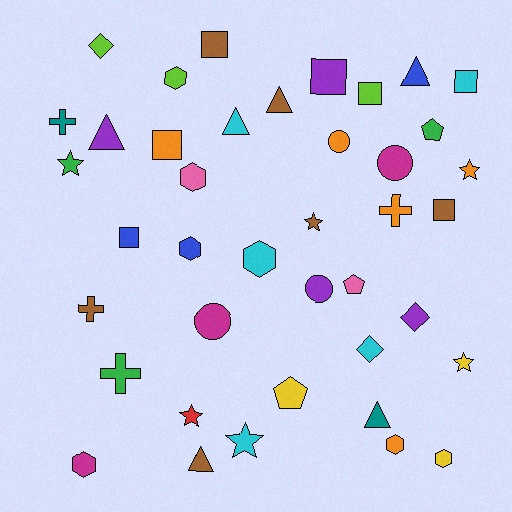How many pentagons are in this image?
There are 3 pentagons.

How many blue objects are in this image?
There are 3 blue objects.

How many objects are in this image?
There are 40 objects.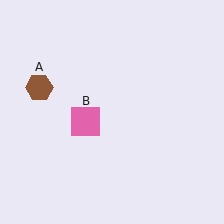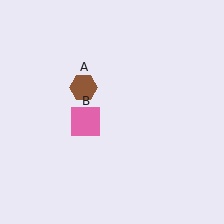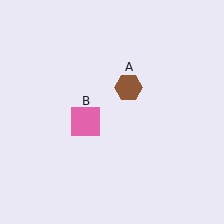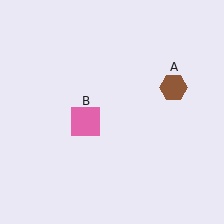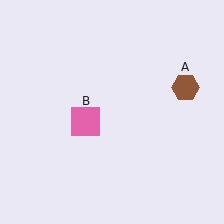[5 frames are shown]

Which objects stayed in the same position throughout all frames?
Pink square (object B) remained stationary.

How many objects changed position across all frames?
1 object changed position: brown hexagon (object A).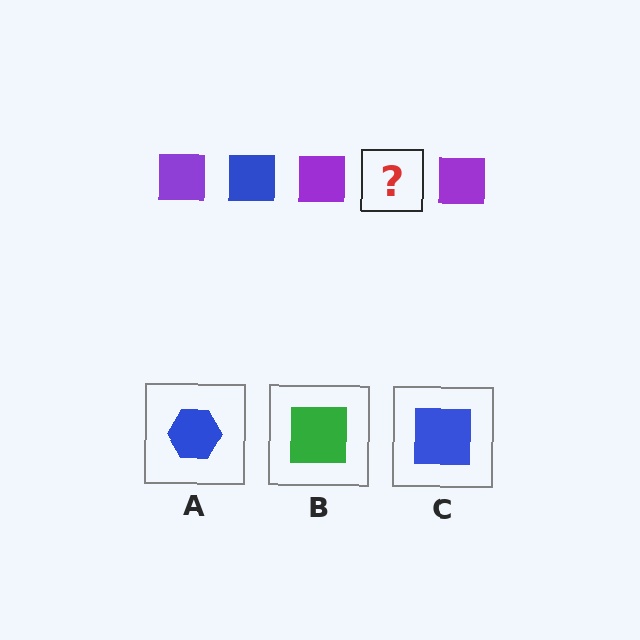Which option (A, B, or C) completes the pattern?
C.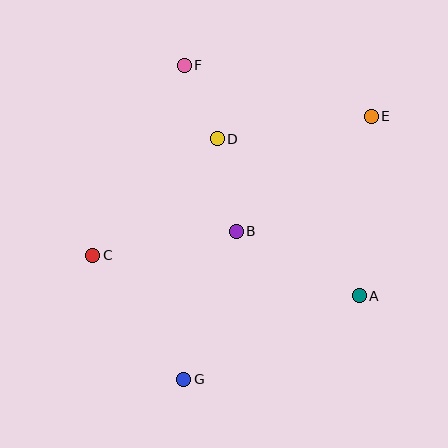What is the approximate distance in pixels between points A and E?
The distance between A and E is approximately 180 pixels.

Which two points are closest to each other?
Points D and F are closest to each other.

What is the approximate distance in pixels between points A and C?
The distance between A and C is approximately 270 pixels.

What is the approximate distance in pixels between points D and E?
The distance between D and E is approximately 156 pixels.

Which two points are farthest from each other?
Points E and G are farthest from each other.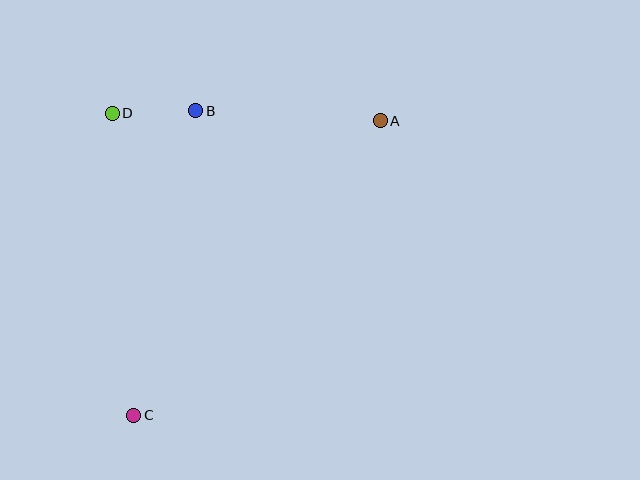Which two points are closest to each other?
Points B and D are closest to each other.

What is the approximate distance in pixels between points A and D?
The distance between A and D is approximately 268 pixels.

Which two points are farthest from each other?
Points A and C are farthest from each other.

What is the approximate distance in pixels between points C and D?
The distance between C and D is approximately 303 pixels.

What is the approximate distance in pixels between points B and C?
The distance between B and C is approximately 311 pixels.